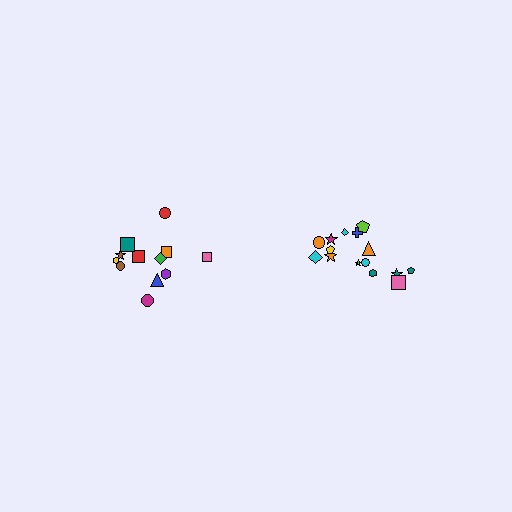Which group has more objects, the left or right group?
The right group.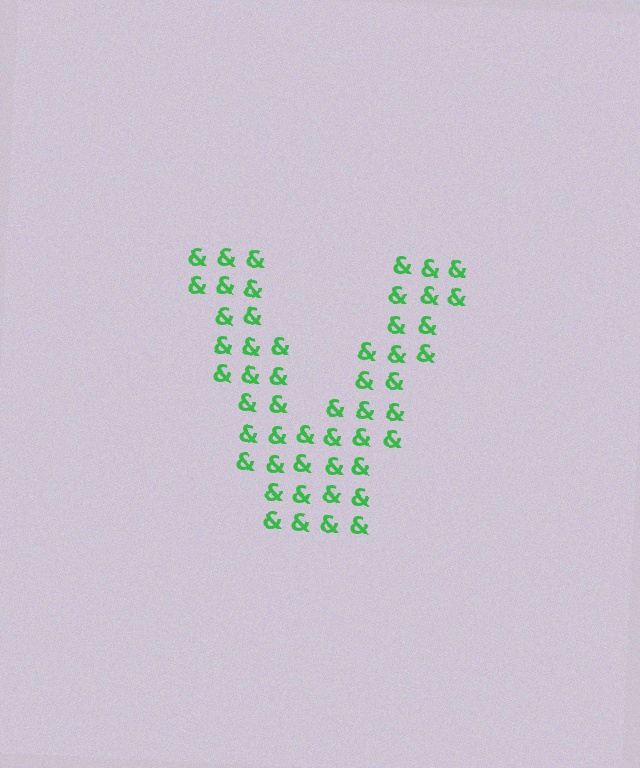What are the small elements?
The small elements are ampersands.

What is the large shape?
The large shape is the letter V.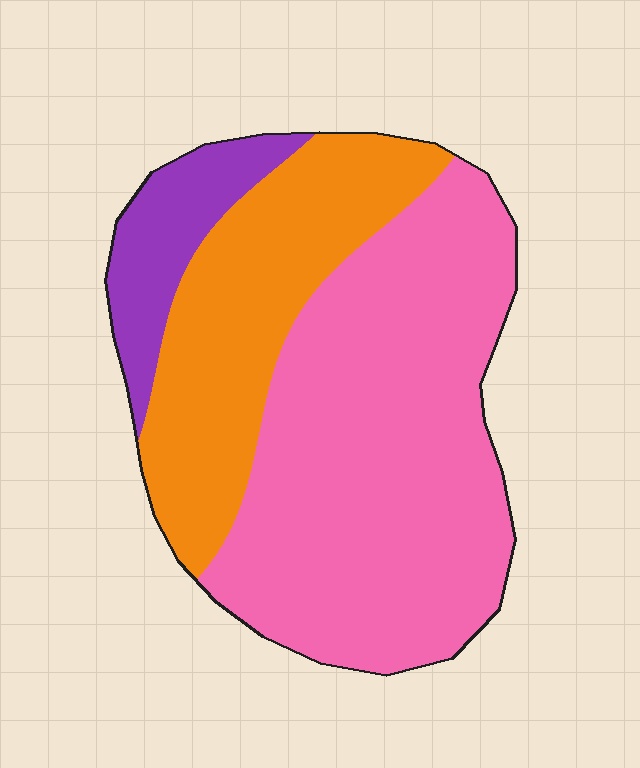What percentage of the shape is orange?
Orange covers roughly 30% of the shape.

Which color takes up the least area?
Purple, at roughly 10%.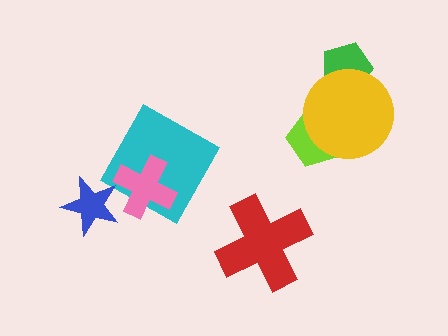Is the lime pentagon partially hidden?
Yes, it is partially covered by another shape.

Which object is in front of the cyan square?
The pink cross is in front of the cyan square.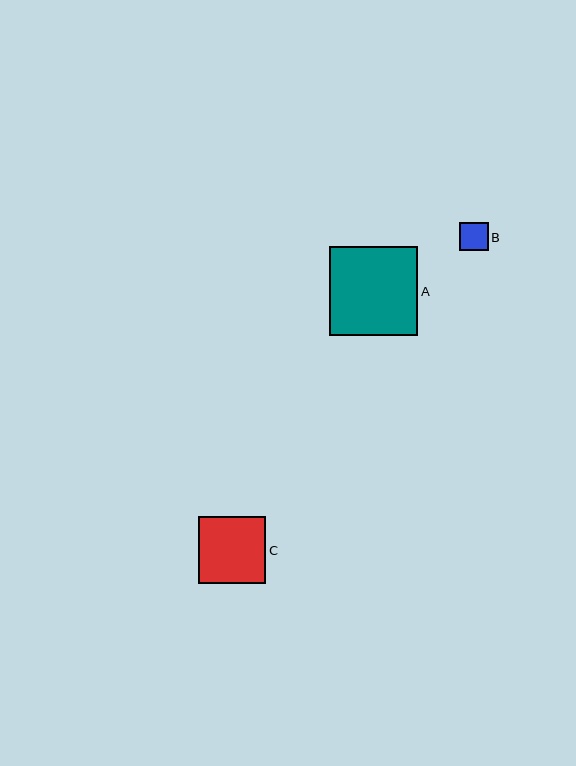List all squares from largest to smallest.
From largest to smallest: A, C, B.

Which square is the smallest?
Square B is the smallest with a size of approximately 28 pixels.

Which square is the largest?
Square A is the largest with a size of approximately 89 pixels.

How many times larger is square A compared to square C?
Square A is approximately 1.3 times the size of square C.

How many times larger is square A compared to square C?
Square A is approximately 1.3 times the size of square C.